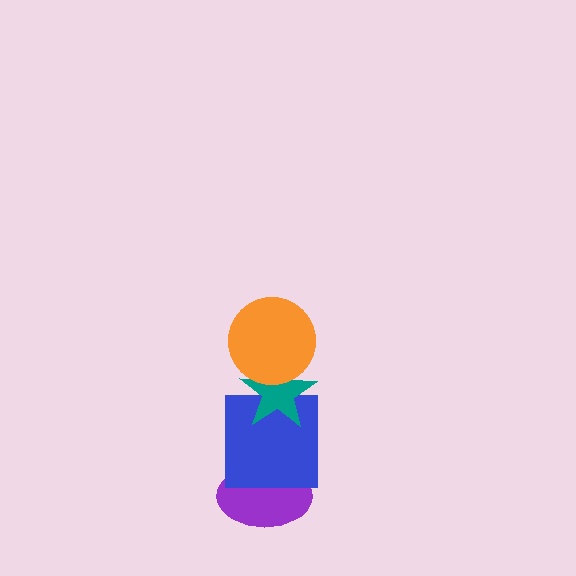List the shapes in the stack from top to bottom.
From top to bottom: the orange circle, the teal star, the blue square, the purple ellipse.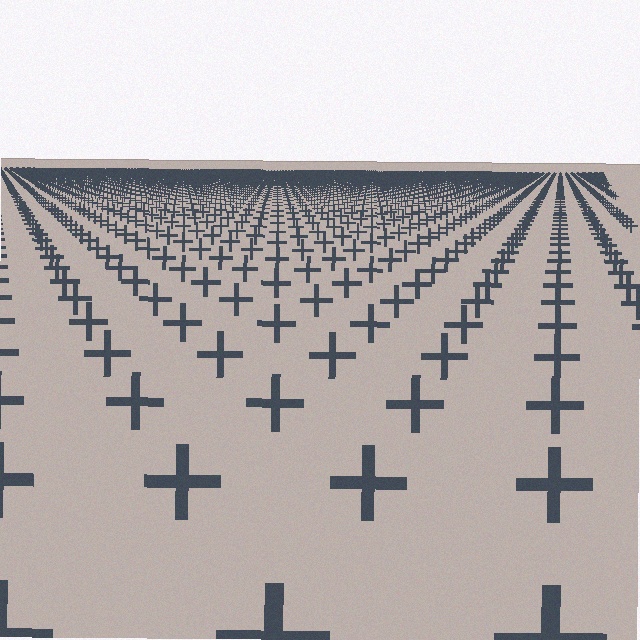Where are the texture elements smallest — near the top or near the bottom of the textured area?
Near the top.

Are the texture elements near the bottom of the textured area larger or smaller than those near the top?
Larger. Near the bottom, elements are closer to the viewer and appear at a bigger on-screen size.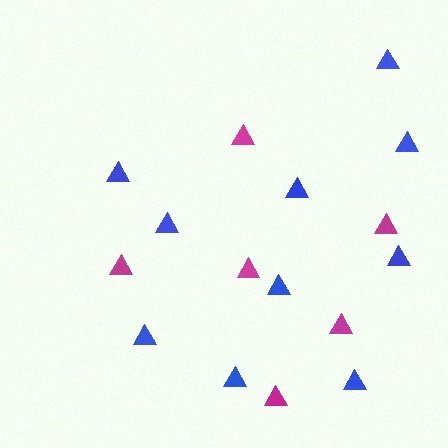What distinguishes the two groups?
There are 2 groups: one group of magenta triangles (6) and one group of blue triangles (10).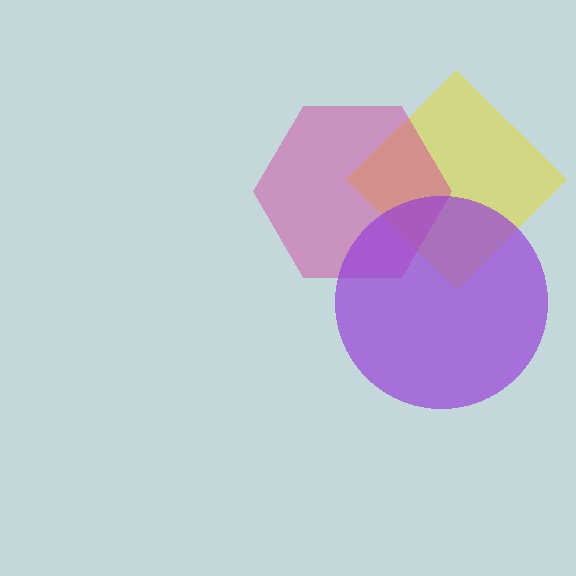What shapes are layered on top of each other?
The layered shapes are: a yellow diamond, a magenta hexagon, a purple circle.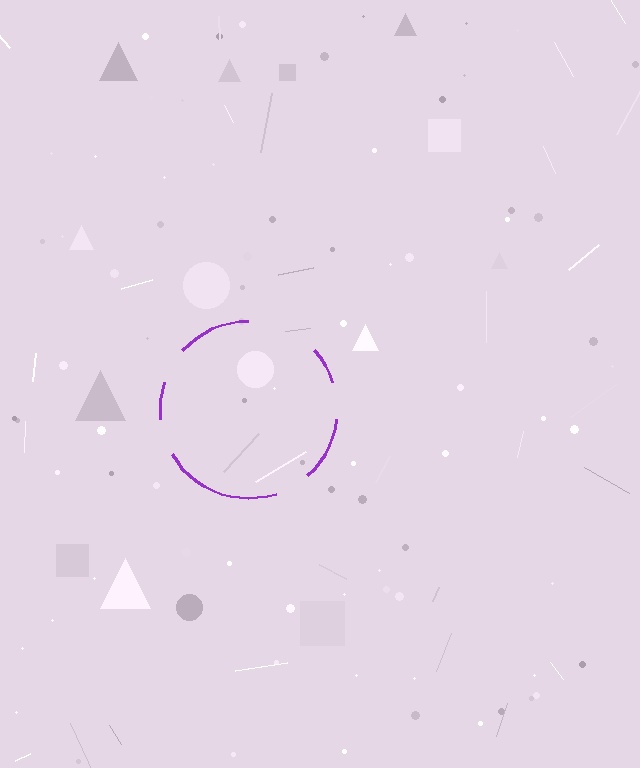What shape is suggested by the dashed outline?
The dashed outline suggests a circle.